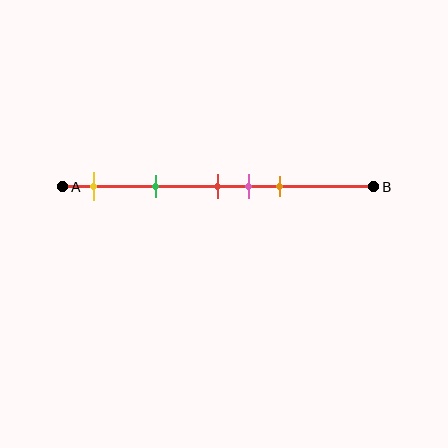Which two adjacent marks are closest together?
The red and pink marks are the closest adjacent pair.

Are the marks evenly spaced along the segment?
No, the marks are not evenly spaced.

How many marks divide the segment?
There are 5 marks dividing the segment.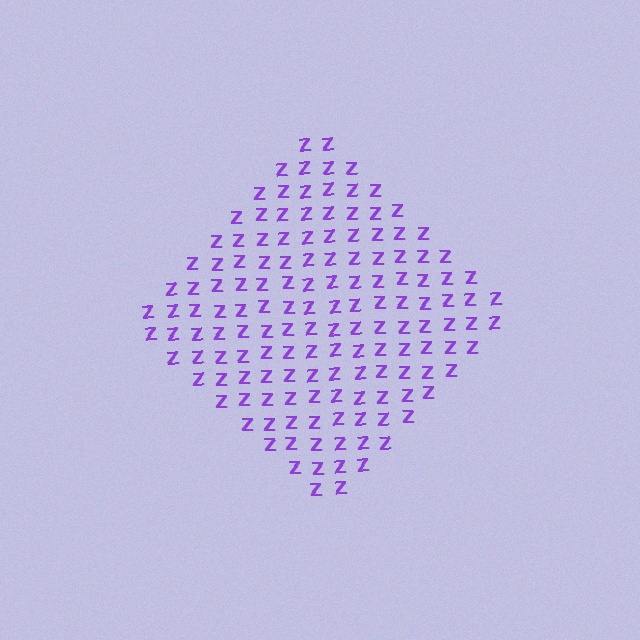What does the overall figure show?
The overall figure shows a diamond.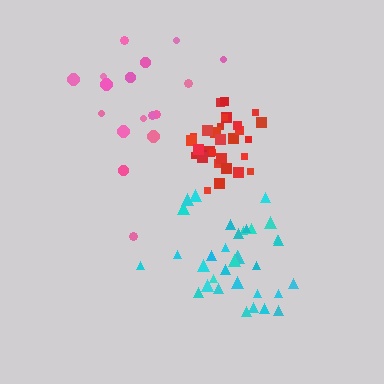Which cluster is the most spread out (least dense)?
Pink.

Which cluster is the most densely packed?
Red.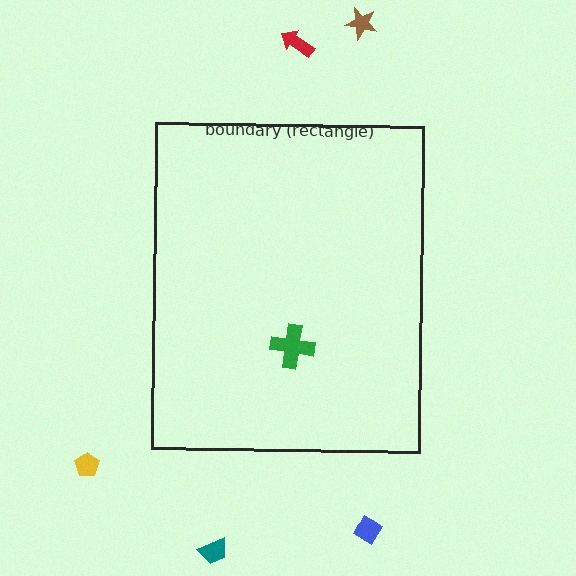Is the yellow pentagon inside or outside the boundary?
Outside.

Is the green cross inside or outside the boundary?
Inside.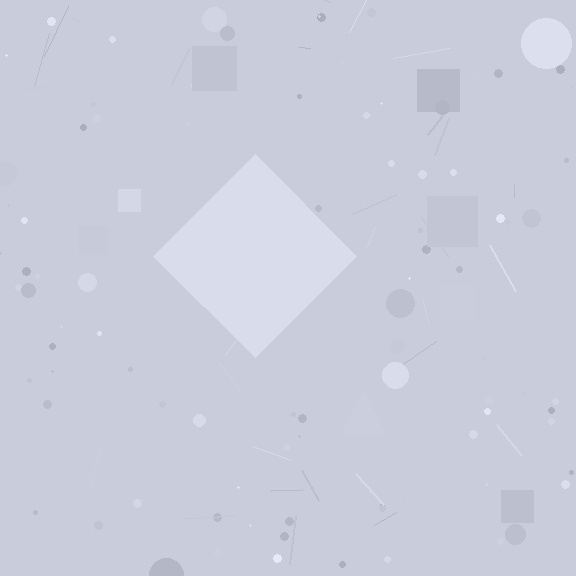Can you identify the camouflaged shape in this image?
The camouflaged shape is a diamond.